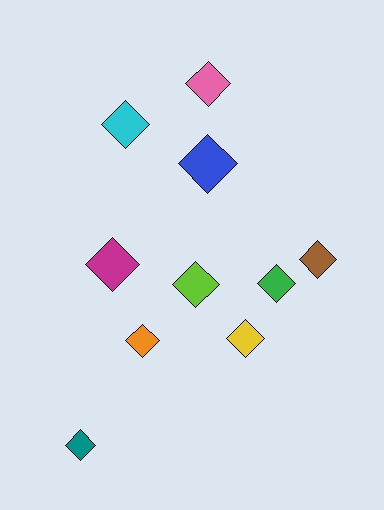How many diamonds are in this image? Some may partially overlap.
There are 10 diamonds.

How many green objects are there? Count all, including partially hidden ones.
There is 1 green object.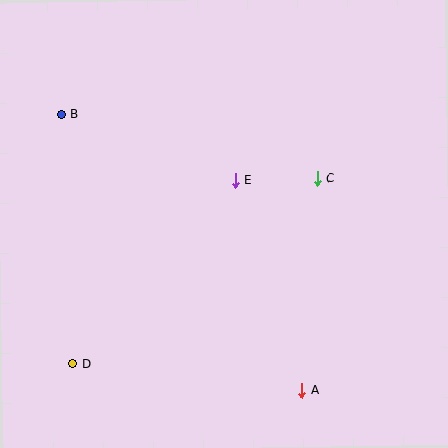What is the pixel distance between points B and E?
The distance between B and E is 186 pixels.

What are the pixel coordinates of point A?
Point A is at (302, 390).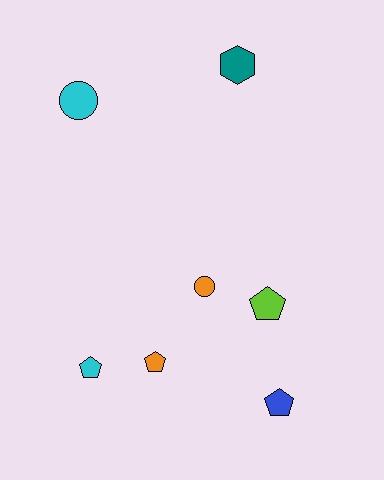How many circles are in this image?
There are 2 circles.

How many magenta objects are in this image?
There are no magenta objects.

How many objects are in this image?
There are 7 objects.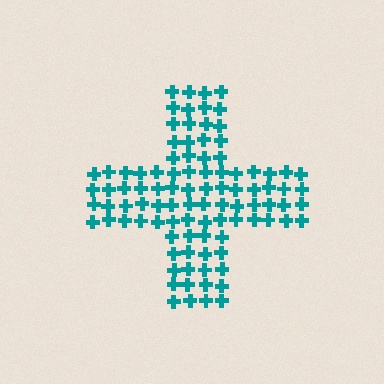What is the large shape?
The large shape is a cross.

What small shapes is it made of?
It is made of small crosses.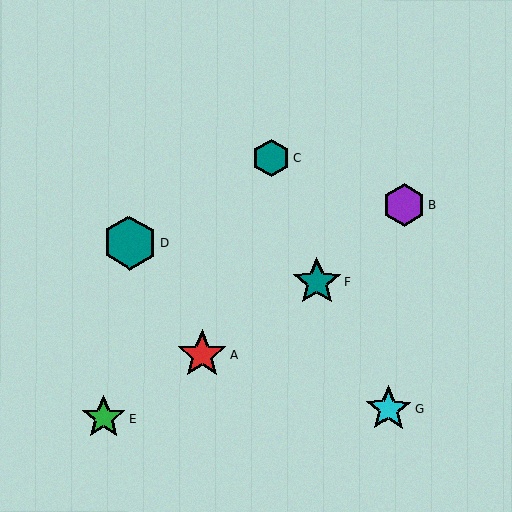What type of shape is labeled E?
Shape E is a green star.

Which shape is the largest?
The teal hexagon (labeled D) is the largest.